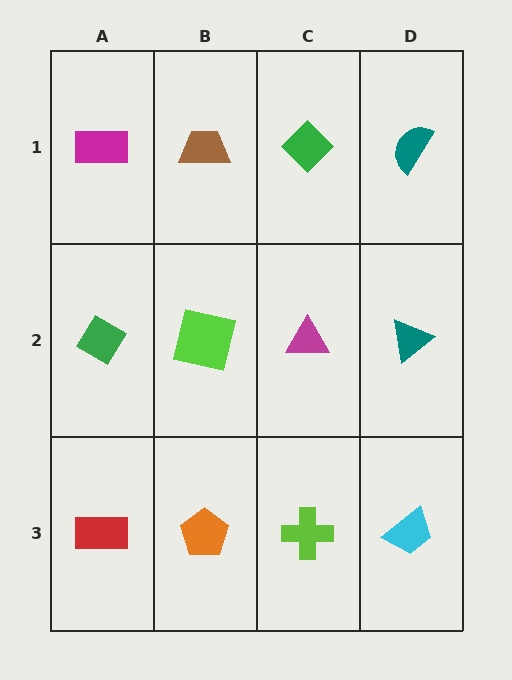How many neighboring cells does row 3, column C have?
3.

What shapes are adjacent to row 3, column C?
A magenta triangle (row 2, column C), an orange pentagon (row 3, column B), a cyan trapezoid (row 3, column D).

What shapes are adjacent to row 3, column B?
A lime square (row 2, column B), a red rectangle (row 3, column A), a lime cross (row 3, column C).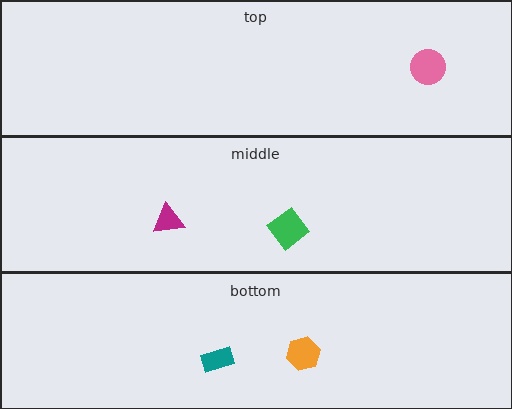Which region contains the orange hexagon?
The bottom region.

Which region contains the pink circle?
The top region.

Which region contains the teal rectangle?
The bottom region.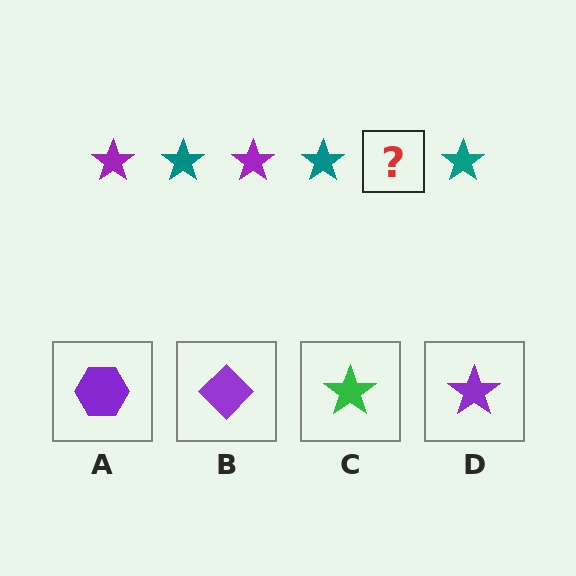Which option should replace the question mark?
Option D.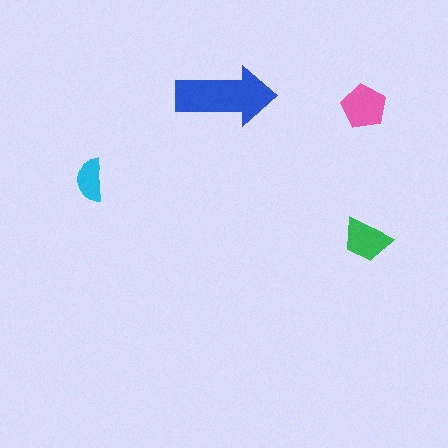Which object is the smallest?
The cyan semicircle.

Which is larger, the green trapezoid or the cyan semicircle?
The green trapezoid.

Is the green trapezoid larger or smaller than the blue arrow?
Smaller.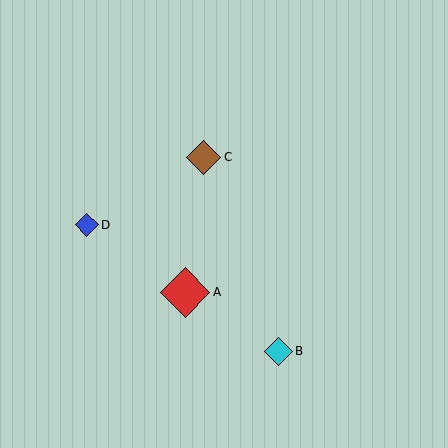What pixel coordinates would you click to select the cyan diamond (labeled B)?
Click at (278, 351) to select the cyan diamond B.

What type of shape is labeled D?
Shape D is a blue diamond.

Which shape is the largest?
The red diamond (labeled A) is the largest.